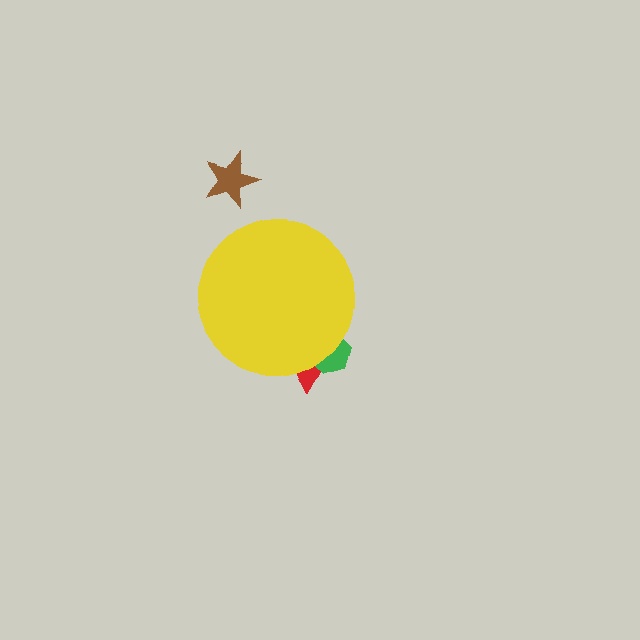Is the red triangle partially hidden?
Yes, the red triangle is partially hidden behind the yellow circle.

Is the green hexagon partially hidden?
Yes, the green hexagon is partially hidden behind the yellow circle.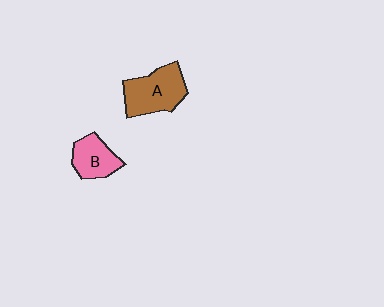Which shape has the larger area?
Shape A (brown).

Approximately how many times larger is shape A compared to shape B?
Approximately 1.5 times.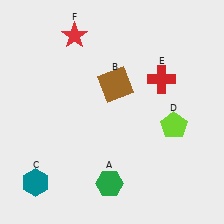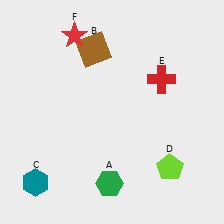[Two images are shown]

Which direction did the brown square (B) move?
The brown square (B) moved up.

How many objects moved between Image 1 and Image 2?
2 objects moved between the two images.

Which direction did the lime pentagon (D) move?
The lime pentagon (D) moved down.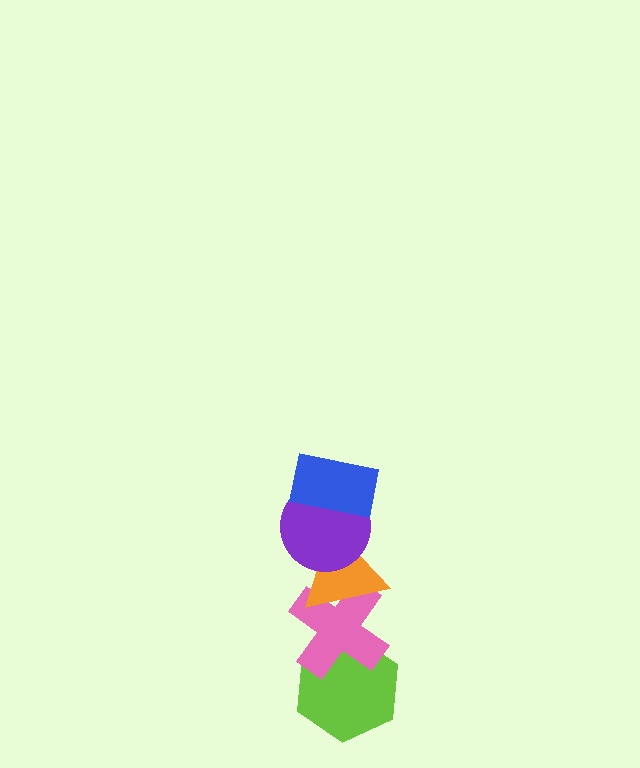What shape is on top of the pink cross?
The orange triangle is on top of the pink cross.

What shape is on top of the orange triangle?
The purple circle is on top of the orange triangle.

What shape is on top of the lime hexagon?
The pink cross is on top of the lime hexagon.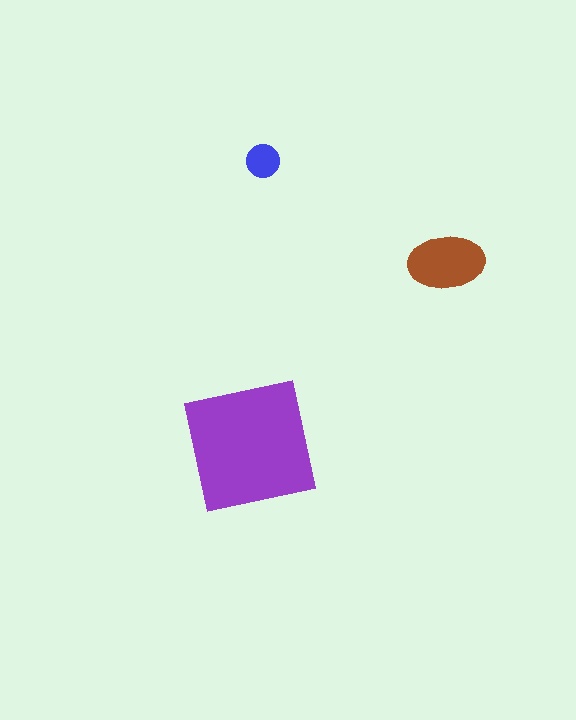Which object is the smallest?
The blue circle.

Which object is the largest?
The purple square.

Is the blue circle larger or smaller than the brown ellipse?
Smaller.